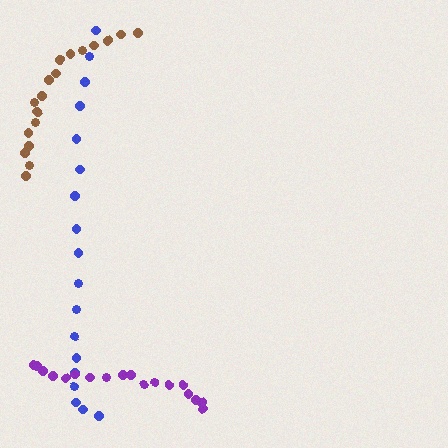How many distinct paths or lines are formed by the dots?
There are 3 distinct paths.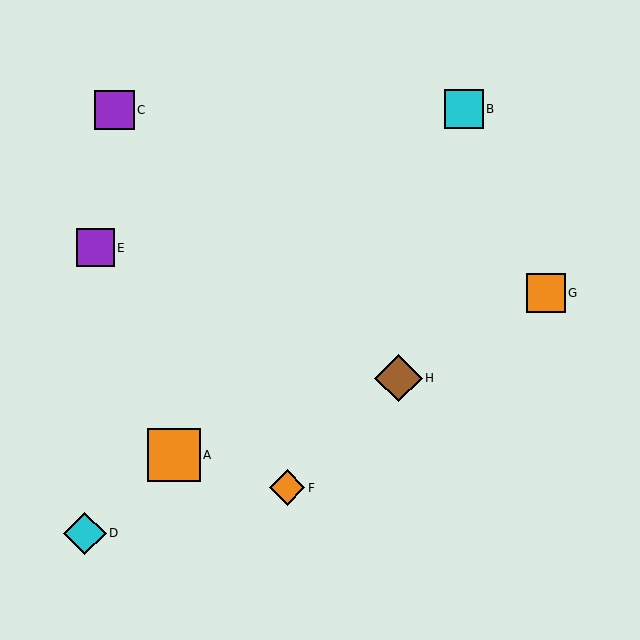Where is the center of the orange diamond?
The center of the orange diamond is at (287, 488).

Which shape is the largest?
The orange square (labeled A) is the largest.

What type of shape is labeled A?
Shape A is an orange square.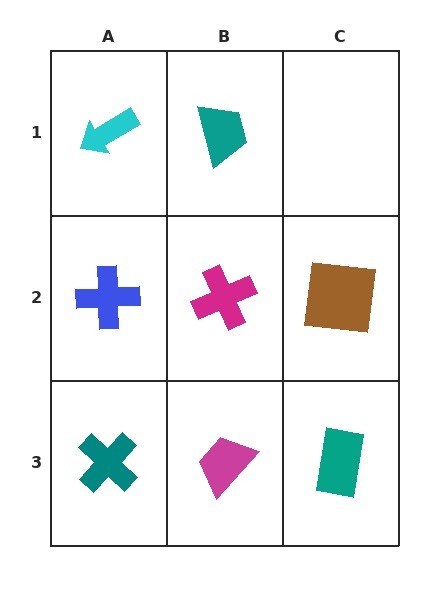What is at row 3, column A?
A teal cross.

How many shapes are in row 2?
3 shapes.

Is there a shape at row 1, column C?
No, that cell is empty.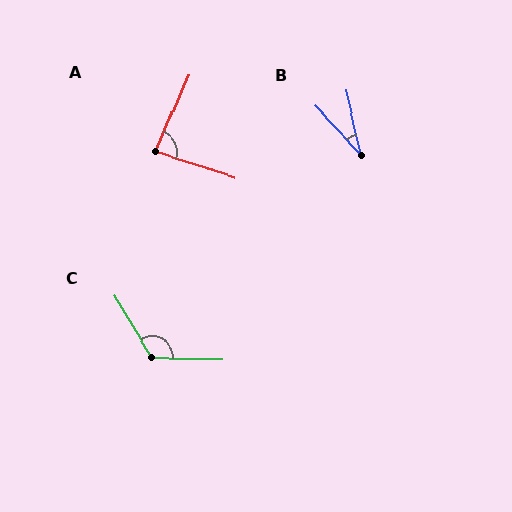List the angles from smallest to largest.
B (30°), A (84°), C (122°).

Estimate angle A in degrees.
Approximately 84 degrees.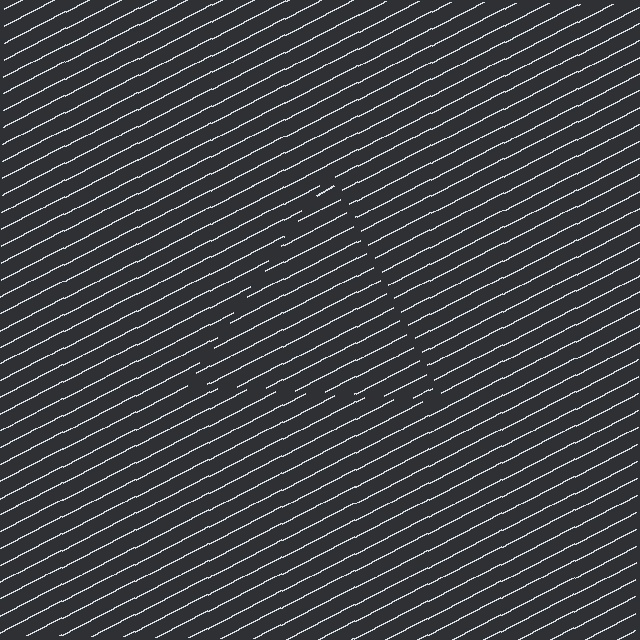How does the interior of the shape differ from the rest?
The interior of the shape contains the same grating, shifted by half a period — the contour is defined by the phase discontinuity where line-ends from the inner and outer gratings abut.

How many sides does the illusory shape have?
3 sides — the line-ends trace a triangle.